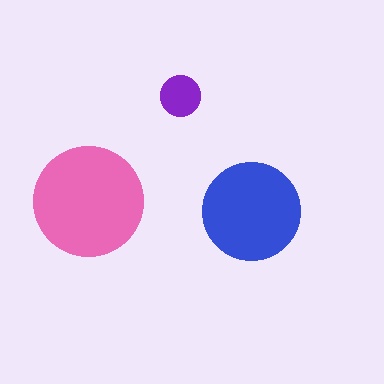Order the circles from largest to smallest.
the pink one, the blue one, the purple one.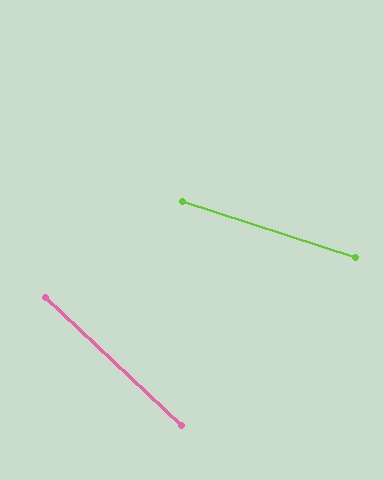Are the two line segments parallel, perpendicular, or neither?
Neither parallel nor perpendicular — they differ by about 25°.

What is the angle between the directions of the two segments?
Approximately 25 degrees.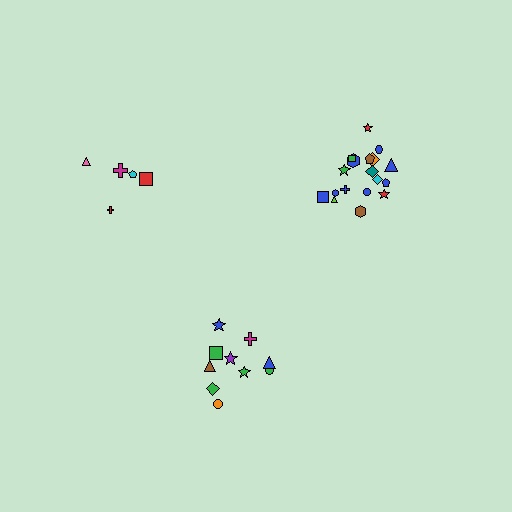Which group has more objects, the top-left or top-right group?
The top-right group.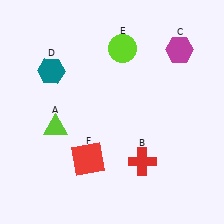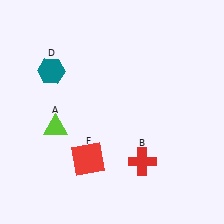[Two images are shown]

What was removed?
The lime circle (E), the magenta hexagon (C) were removed in Image 2.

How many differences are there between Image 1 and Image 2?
There are 2 differences between the two images.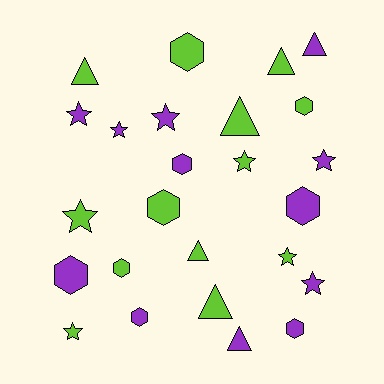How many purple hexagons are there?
There are 5 purple hexagons.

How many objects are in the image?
There are 25 objects.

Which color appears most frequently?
Lime, with 13 objects.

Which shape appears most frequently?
Star, with 9 objects.